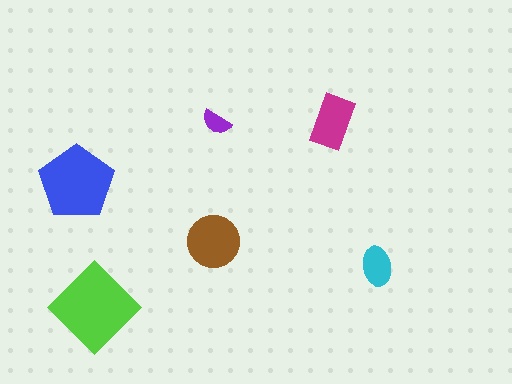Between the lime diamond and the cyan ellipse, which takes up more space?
The lime diamond.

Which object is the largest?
The lime diamond.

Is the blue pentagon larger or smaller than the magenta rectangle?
Larger.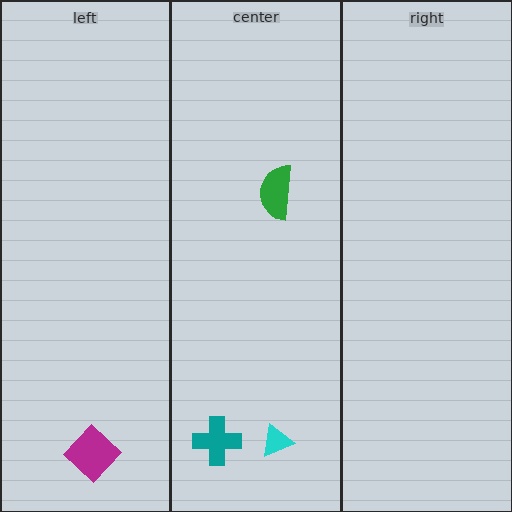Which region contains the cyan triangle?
The center region.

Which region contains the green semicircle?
The center region.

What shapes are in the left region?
The magenta diamond.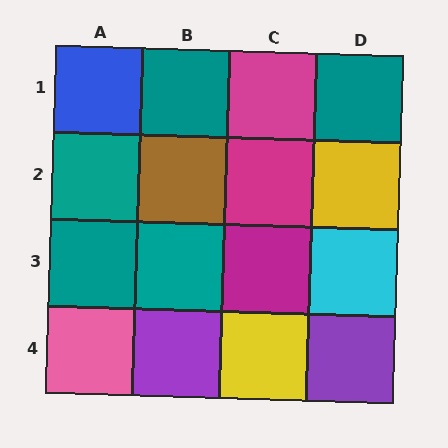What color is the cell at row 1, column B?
Teal.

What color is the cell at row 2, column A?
Teal.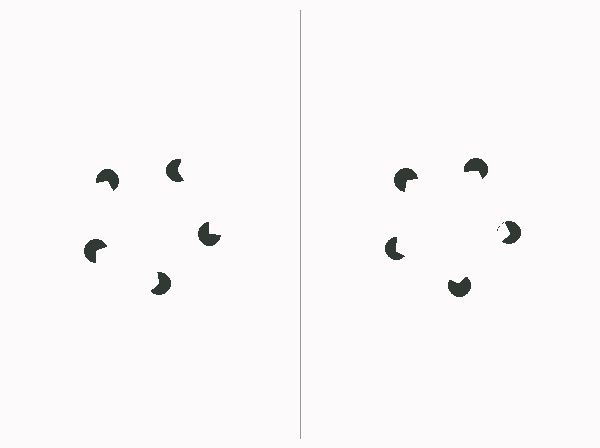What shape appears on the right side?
An illusory pentagon.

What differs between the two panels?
The pac-man discs are positioned identically on both sides; only the wedge orientations differ. On the right they align to a pentagon; on the left they are misaligned.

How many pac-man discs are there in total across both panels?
10 — 5 on each side.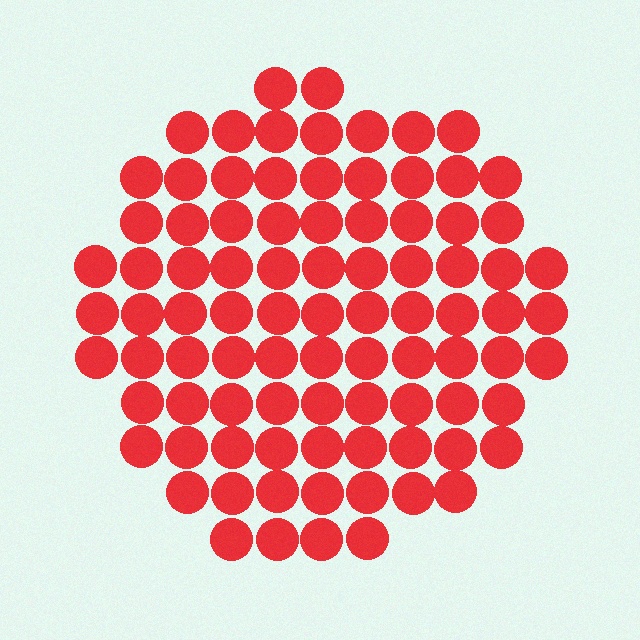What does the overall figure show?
The overall figure shows a circle.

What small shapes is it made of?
It is made of small circles.